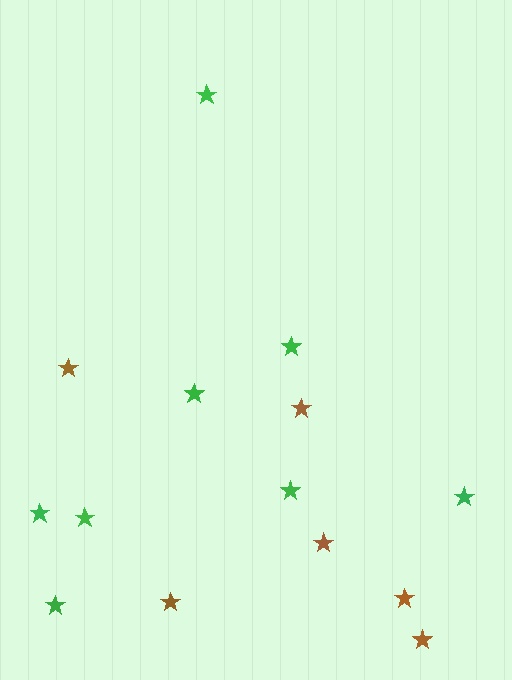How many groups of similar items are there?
There are 2 groups: one group of green stars (8) and one group of brown stars (6).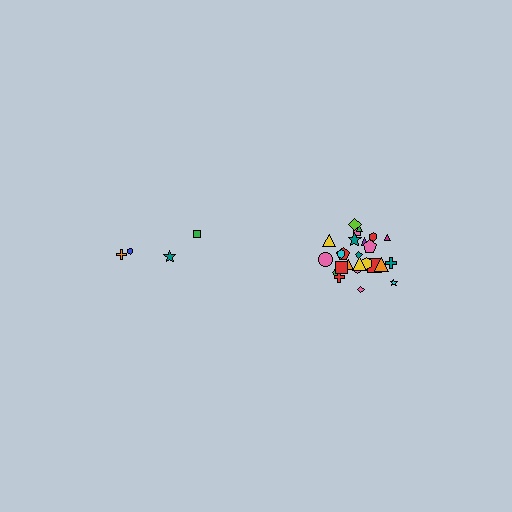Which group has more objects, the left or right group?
The right group.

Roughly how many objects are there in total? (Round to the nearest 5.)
Roughly 30 objects in total.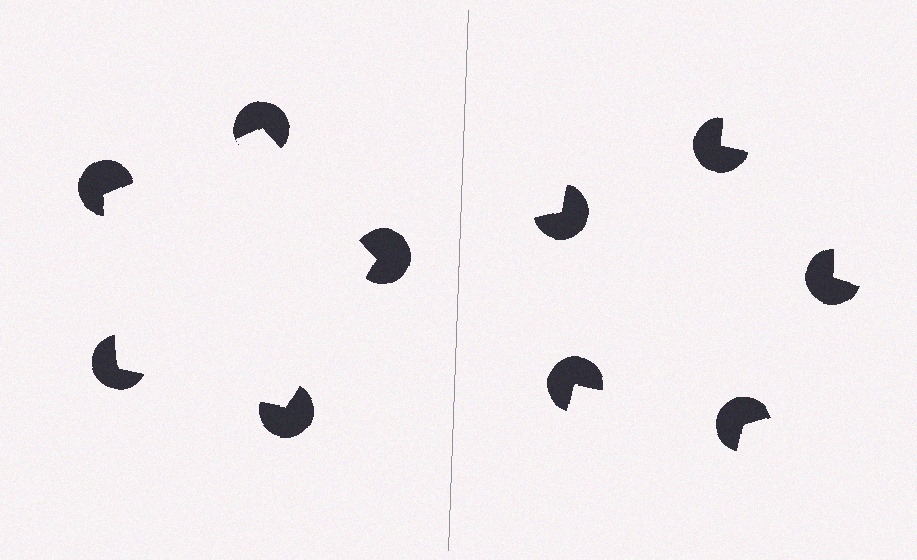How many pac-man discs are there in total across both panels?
10 — 5 on each side.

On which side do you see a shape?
An illusory pentagon appears on the left side. On the right side the wedge cuts are rotated, so no coherent shape forms.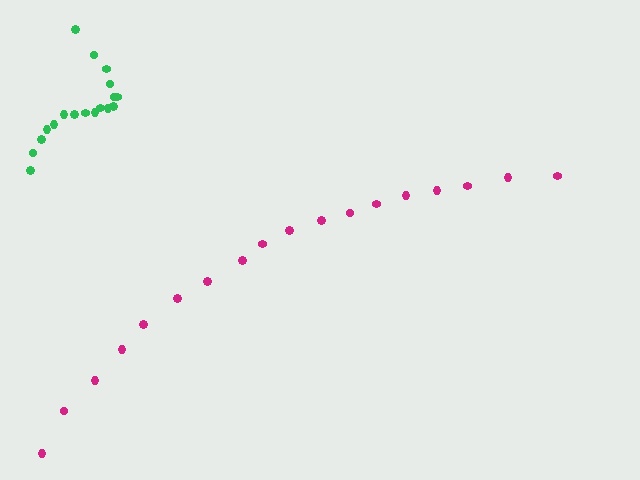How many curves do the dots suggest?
There are 2 distinct paths.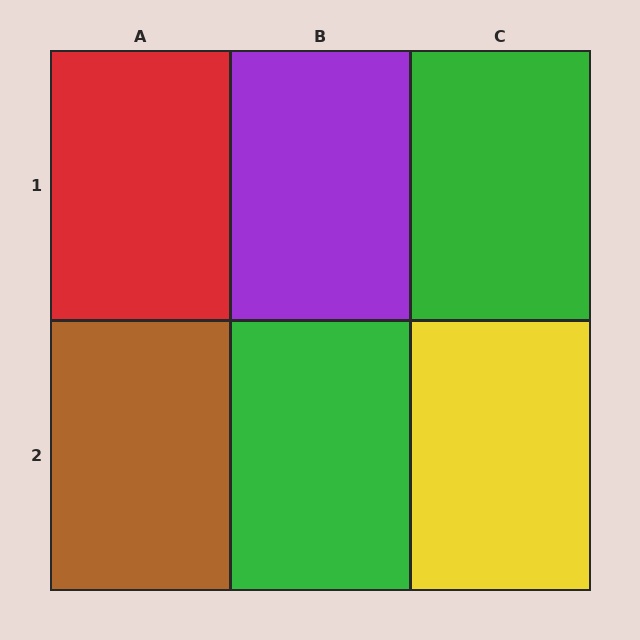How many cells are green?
2 cells are green.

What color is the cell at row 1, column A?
Red.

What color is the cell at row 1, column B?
Purple.